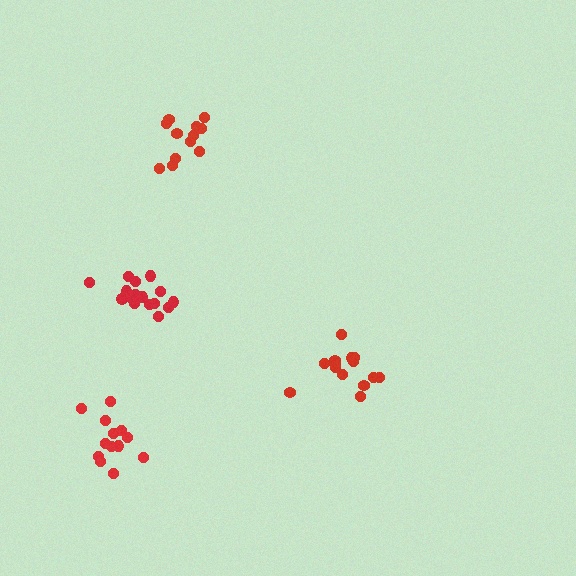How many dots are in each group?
Group 1: 12 dots, Group 2: 17 dots, Group 3: 13 dots, Group 4: 14 dots (56 total).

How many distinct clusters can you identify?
There are 4 distinct clusters.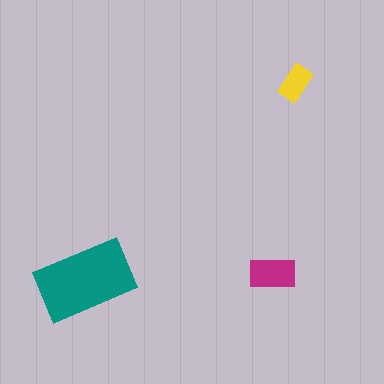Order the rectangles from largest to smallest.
the teal one, the magenta one, the yellow one.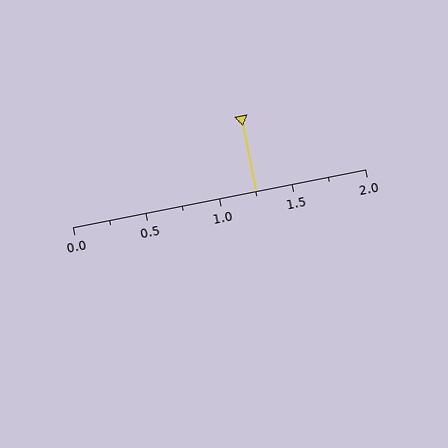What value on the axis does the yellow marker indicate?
The marker indicates approximately 1.25.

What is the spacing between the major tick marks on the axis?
The major ticks are spaced 0.5 apart.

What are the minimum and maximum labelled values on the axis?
The axis runs from 0.0 to 2.0.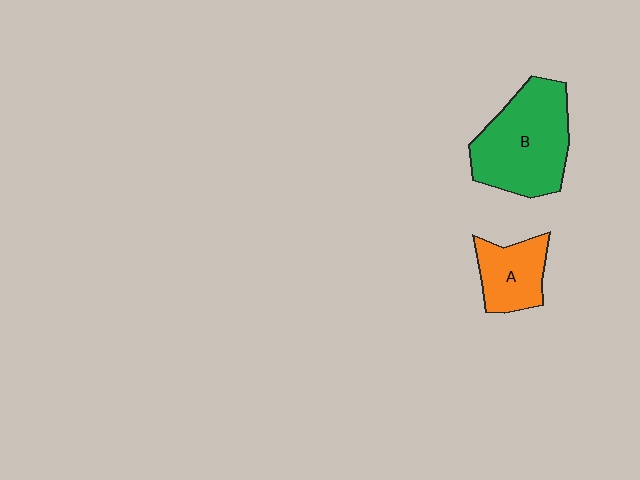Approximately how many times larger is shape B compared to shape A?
Approximately 1.9 times.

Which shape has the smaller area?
Shape A (orange).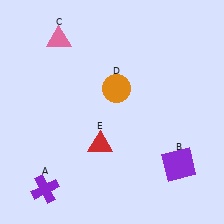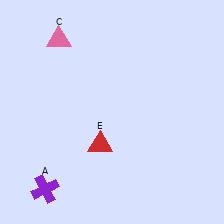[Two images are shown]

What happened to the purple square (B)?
The purple square (B) was removed in Image 2. It was in the bottom-right area of Image 1.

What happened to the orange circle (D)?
The orange circle (D) was removed in Image 2. It was in the top-right area of Image 1.